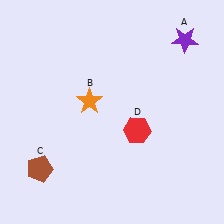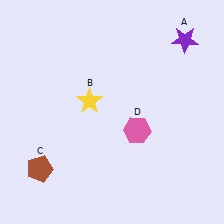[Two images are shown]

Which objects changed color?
B changed from orange to yellow. D changed from red to pink.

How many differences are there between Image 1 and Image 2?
There are 2 differences between the two images.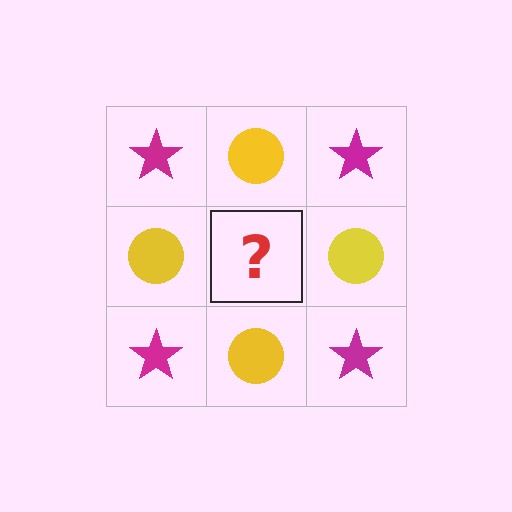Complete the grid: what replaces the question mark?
The question mark should be replaced with a magenta star.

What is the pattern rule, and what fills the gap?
The rule is that it alternates magenta star and yellow circle in a checkerboard pattern. The gap should be filled with a magenta star.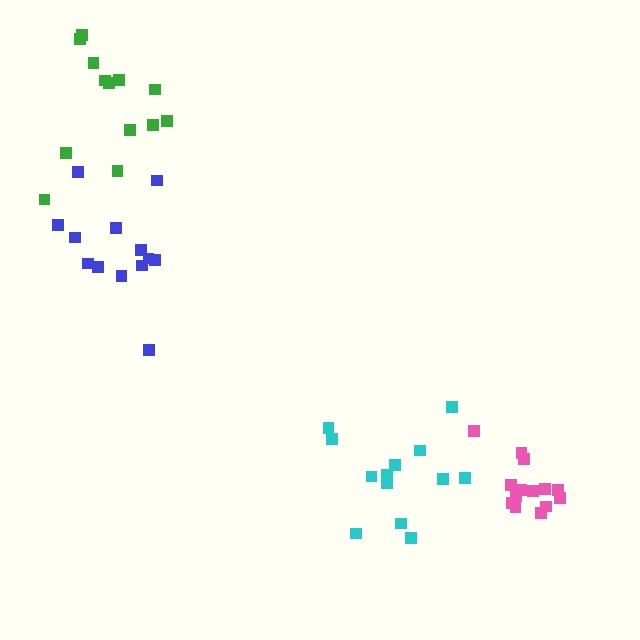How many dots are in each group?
Group 1: 14 dots, Group 2: 13 dots, Group 3: 13 dots, Group 4: 13 dots (53 total).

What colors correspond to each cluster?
The clusters are colored: pink, green, cyan, blue.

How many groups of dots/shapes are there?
There are 4 groups.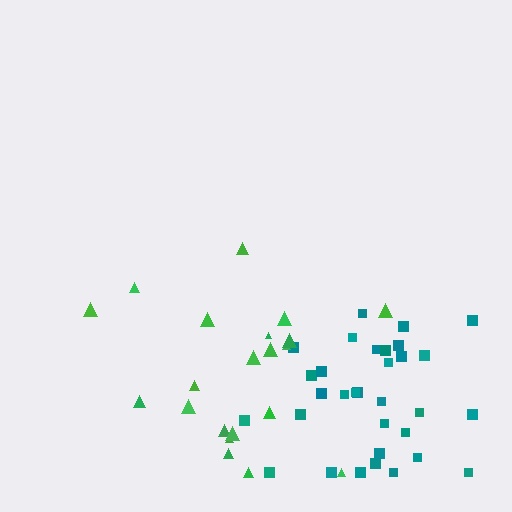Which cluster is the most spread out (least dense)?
Green.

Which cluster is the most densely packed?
Teal.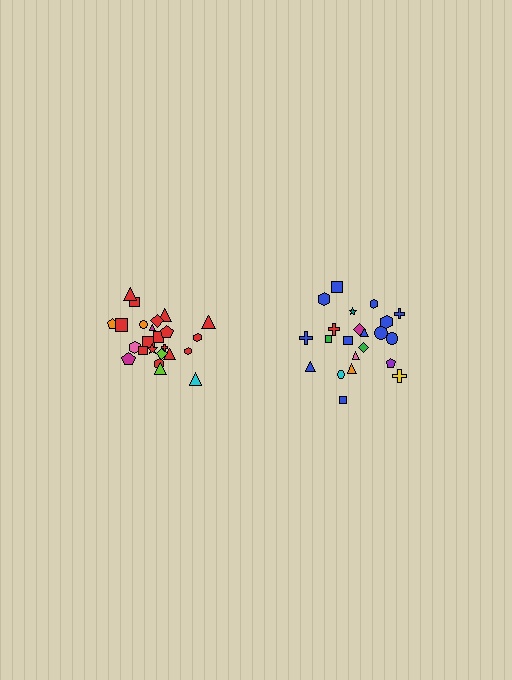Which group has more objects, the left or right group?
The left group.